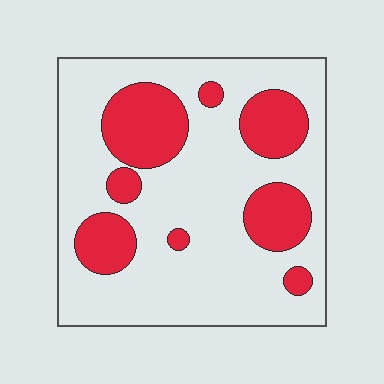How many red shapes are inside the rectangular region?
8.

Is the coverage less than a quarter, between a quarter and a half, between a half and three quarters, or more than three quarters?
Between a quarter and a half.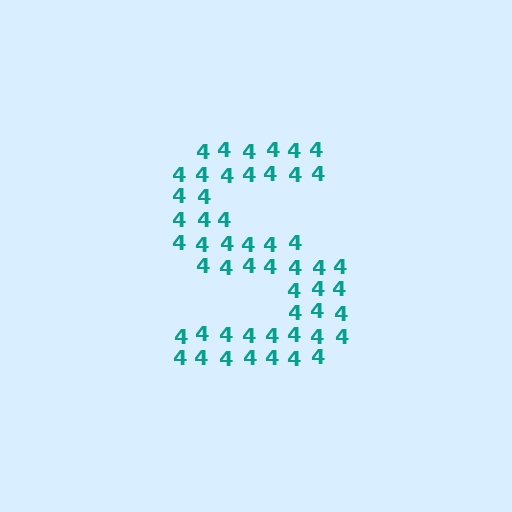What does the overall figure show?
The overall figure shows the letter S.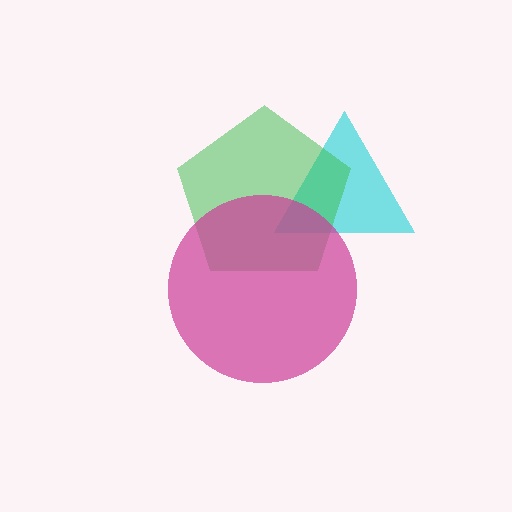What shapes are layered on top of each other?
The layered shapes are: a cyan triangle, a green pentagon, a magenta circle.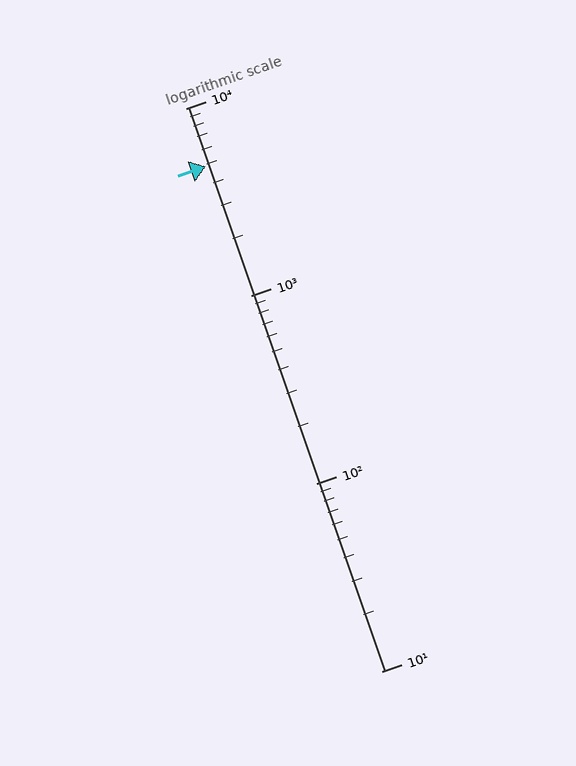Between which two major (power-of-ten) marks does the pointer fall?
The pointer is between 1000 and 10000.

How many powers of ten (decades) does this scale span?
The scale spans 3 decades, from 10 to 10000.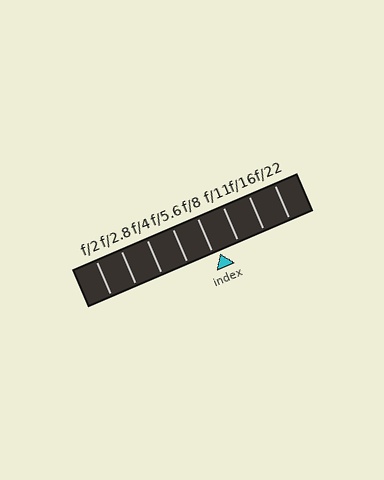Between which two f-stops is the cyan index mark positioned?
The index mark is between f/8 and f/11.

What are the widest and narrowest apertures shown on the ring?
The widest aperture shown is f/2 and the narrowest is f/22.